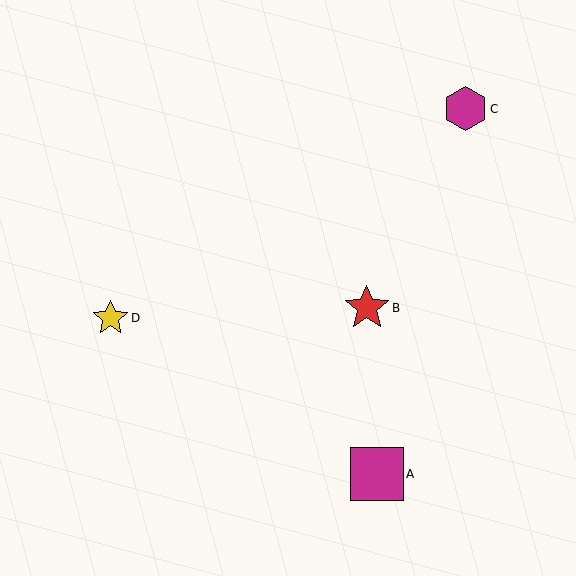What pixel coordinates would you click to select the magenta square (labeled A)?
Click at (377, 474) to select the magenta square A.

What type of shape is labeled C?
Shape C is a magenta hexagon.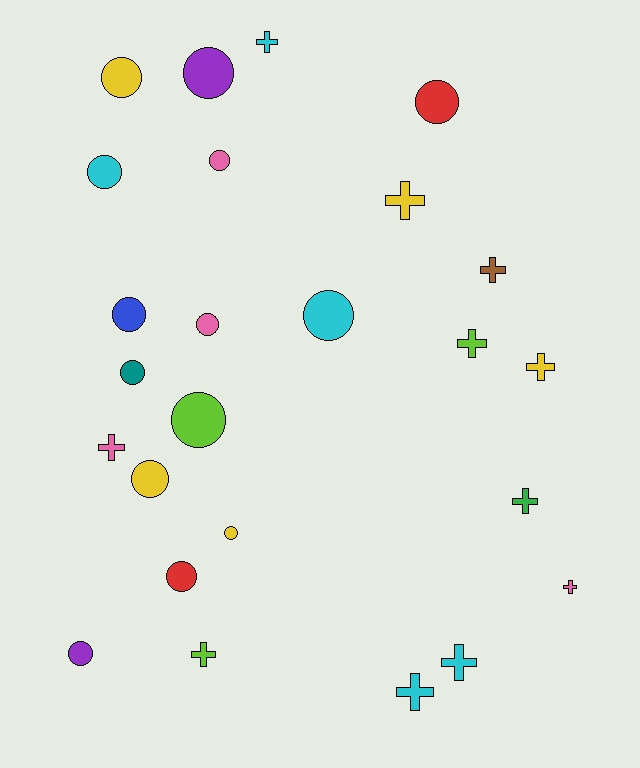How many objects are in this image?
There are 25 objects.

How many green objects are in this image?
There is 1 green object.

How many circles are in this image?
There are 14 circles.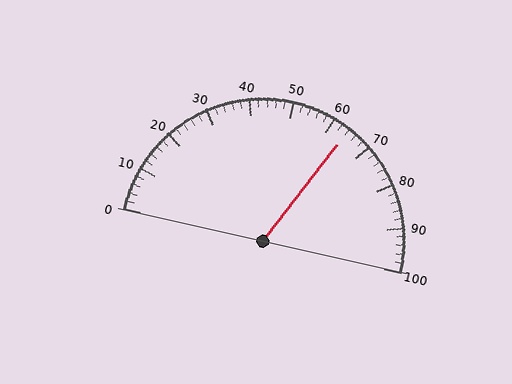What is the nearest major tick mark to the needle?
The nearest major tick mark is 60.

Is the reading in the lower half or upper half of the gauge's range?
The reading is in the upper half of the range (0 to 100).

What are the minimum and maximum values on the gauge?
The gauge ranges from 0 to 100.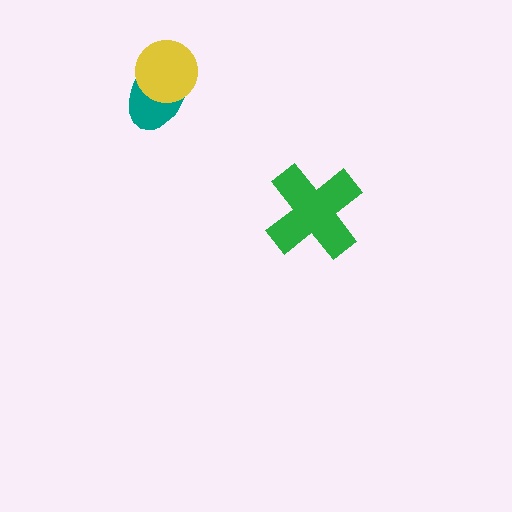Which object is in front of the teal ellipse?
The yellow circle is in front of the teal ellipse.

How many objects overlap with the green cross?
0 objects overlap with the green cross.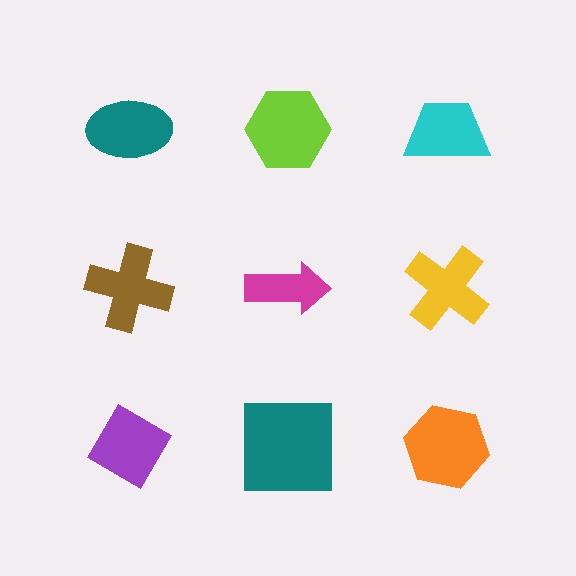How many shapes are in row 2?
3 shapes.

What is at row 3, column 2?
A teal square.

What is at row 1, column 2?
A lime hexagon.